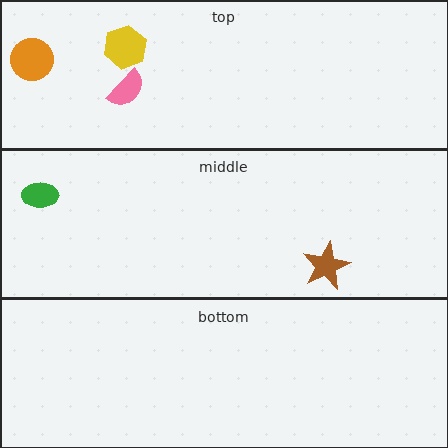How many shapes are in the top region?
3.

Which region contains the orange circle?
The top region.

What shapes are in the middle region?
The brown star, the green ellipse.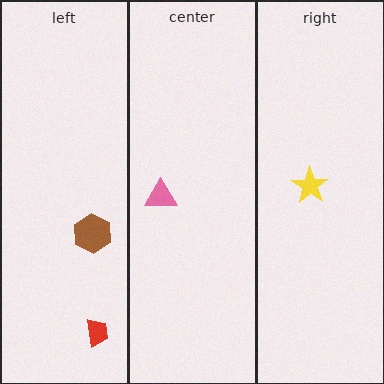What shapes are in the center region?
The pink triangle.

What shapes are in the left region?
The red trapezoid, the brown hexagon.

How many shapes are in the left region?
2.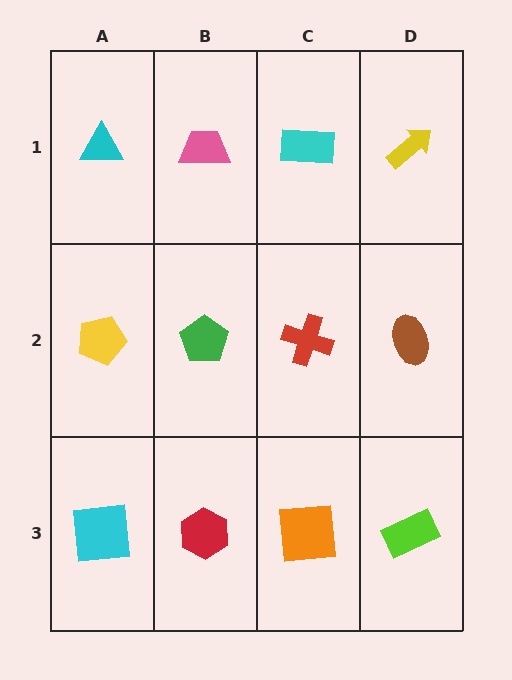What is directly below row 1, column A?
A yellow pentagon.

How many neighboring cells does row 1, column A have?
2.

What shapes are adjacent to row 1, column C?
A red cross (row 2, column C), a pink trapezoid (row 1, column B), a yellow arrow (row 1, column D).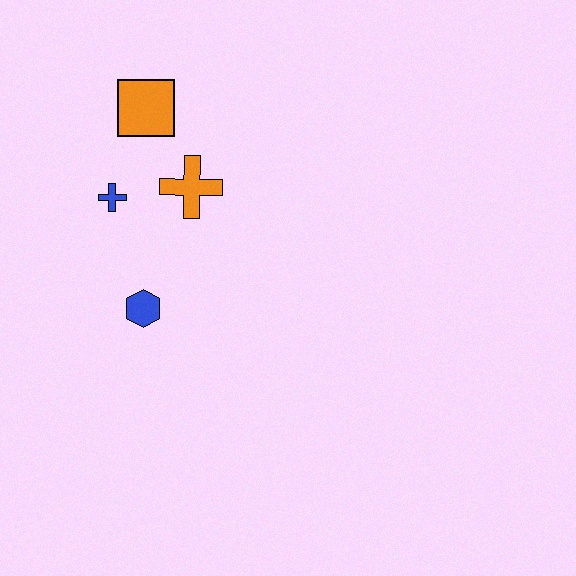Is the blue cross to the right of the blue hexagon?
No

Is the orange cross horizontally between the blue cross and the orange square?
No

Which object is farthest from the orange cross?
The blue hexagon is farthest from the orange cross.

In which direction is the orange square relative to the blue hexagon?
The orange square is above the blue hexagon.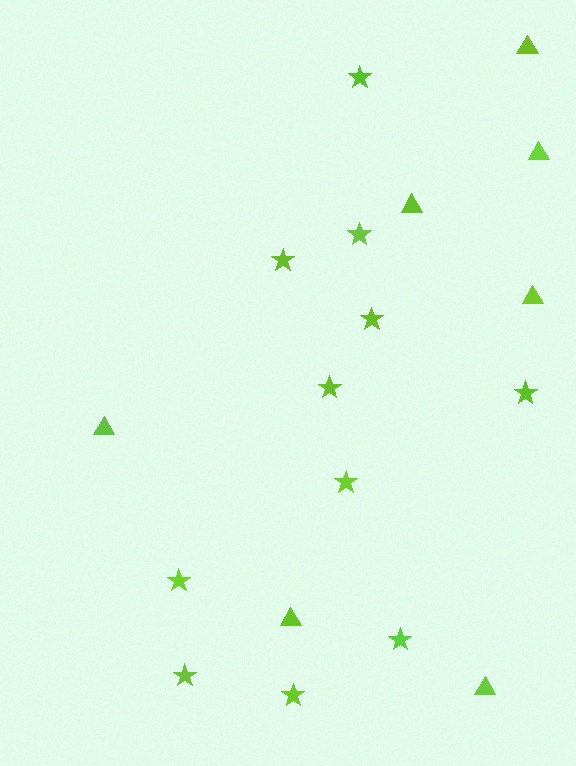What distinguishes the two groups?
There are 2 groups: one group of triangles (7) and one group of stars (11).